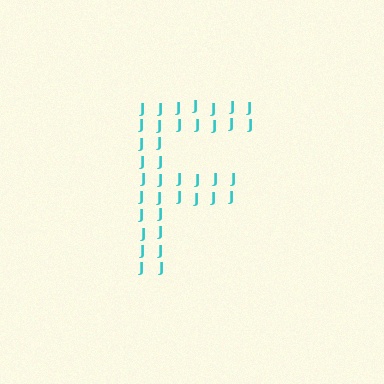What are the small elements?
The small elements are letter J's.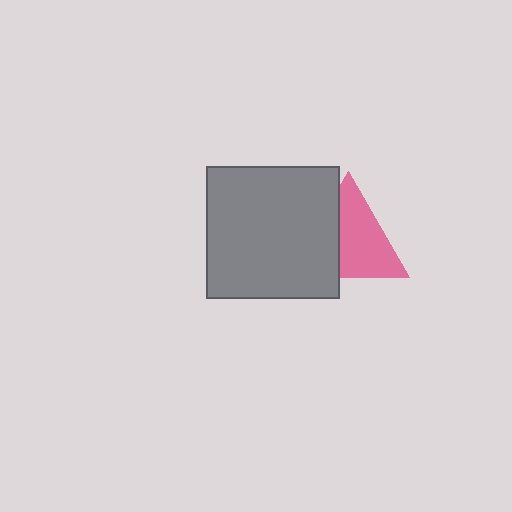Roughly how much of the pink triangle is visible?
About half of it is visible (roughly 63%).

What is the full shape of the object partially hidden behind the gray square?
The partially hidden object is a pink triangle.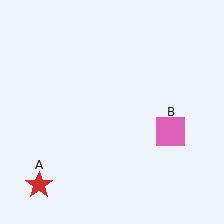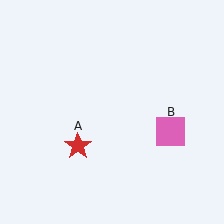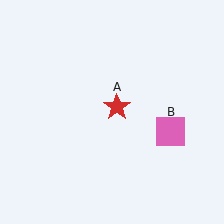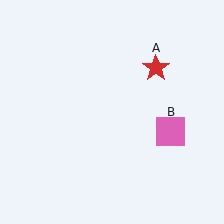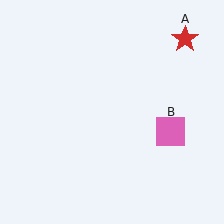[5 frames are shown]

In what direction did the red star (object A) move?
The red star (object A) moved up and to the right.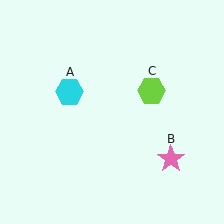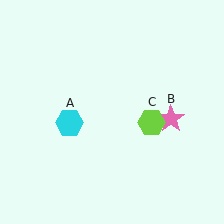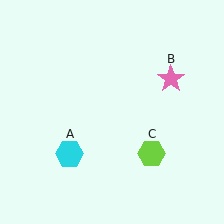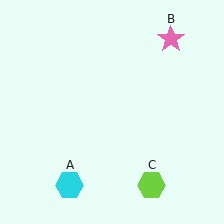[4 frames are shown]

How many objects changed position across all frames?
3 objects changed position: cyan hexagon (object A), pink star (object B), lime hexagon (object C).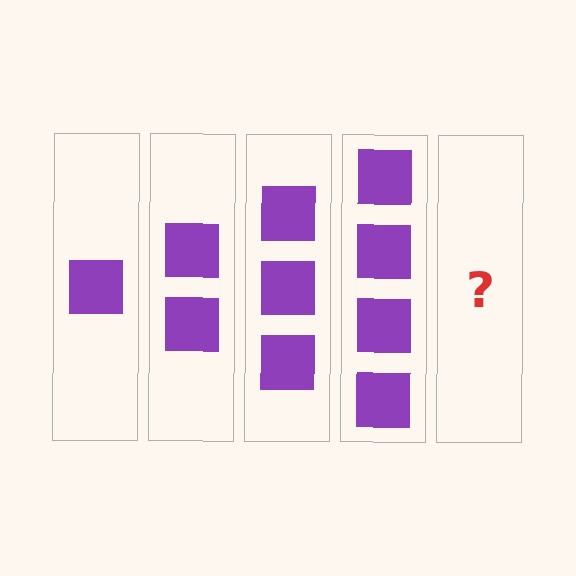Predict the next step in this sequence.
The next step is 5 squares.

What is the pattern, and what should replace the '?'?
The pattern is that each step adds one more square. The '?' should be 5 squares.